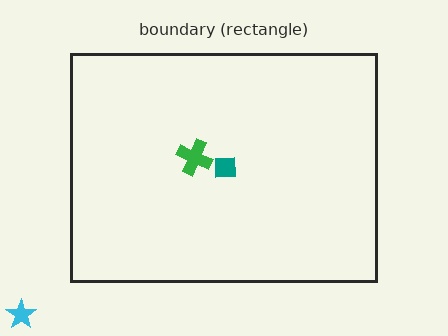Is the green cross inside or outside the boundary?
Inside.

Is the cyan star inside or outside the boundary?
Outside.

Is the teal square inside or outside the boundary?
Inside.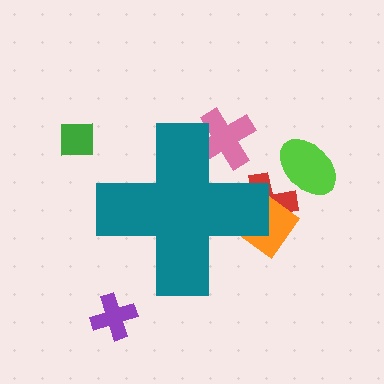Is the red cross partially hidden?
Yes, the red cross is partially hidden behind the teal cross.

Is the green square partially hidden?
No, the green square is fully visible.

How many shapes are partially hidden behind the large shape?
3 shapes are partially hidden.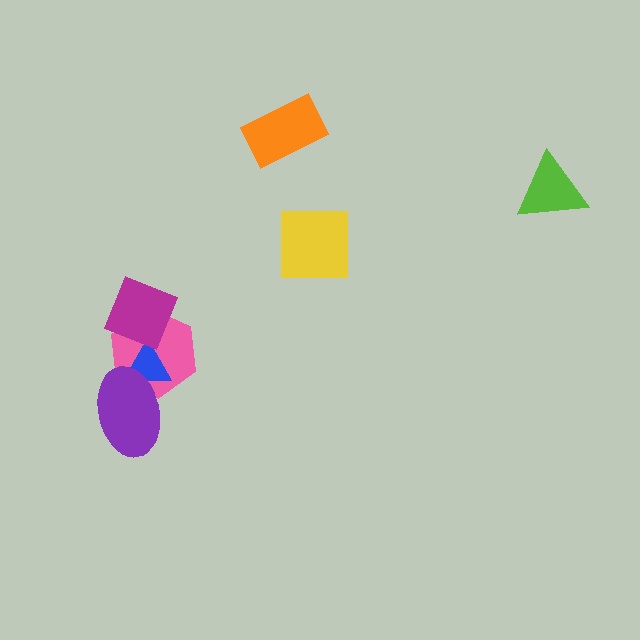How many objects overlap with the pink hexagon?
3 objects overlap with the pink hexagon.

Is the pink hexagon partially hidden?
Yes, it is partially covered by another shape.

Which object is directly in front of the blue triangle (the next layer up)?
The purple ellipse is directly in front of the blue triangle.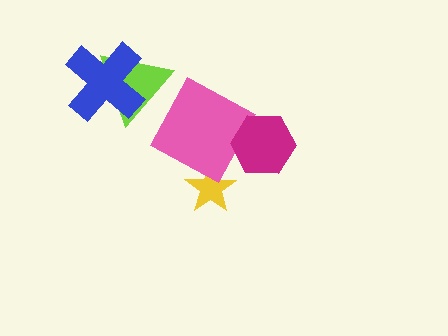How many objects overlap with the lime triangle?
1 object overlaps with the lime triangle.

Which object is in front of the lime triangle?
The blue cross is in front of the lime triangle.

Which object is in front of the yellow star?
The pink square is in front of the yellow star.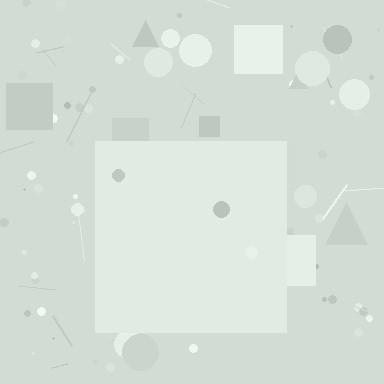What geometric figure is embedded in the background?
A square is embedded in the background.